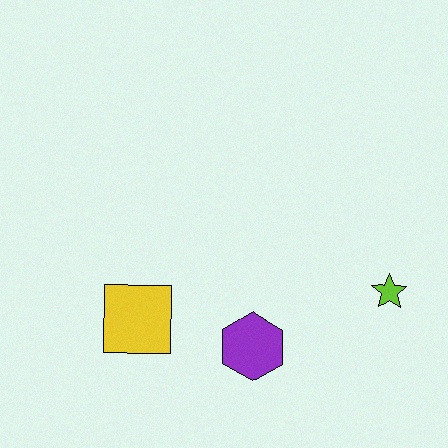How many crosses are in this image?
There are no crosses.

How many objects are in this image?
There are 3 objects.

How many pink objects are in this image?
There are no pink objects.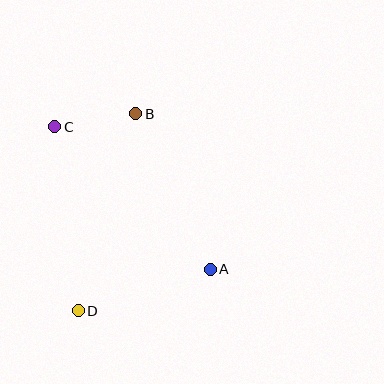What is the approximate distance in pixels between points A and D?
The distance between A and D is approximately 138 pixels.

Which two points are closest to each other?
Points B and C are closest to each other.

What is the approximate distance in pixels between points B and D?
The distance between B and D is approximately 205 pixels.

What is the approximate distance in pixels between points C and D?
The distance between C and D is approximately 186 pixels.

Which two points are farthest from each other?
Points A and C are farthest from each other.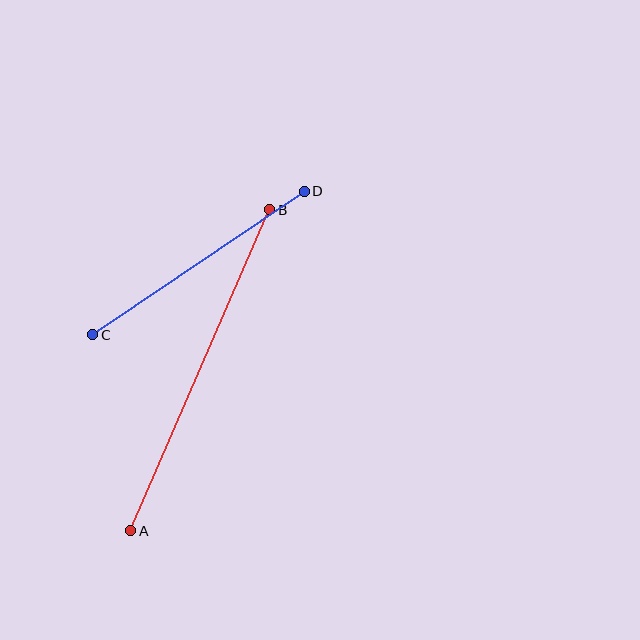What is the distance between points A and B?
The distance is approximately 350 pixels.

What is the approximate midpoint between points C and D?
The midpoint is at approximately (198, 263) pixels.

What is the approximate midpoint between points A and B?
The midpoint is at approximately (200, 370) pixels.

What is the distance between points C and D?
The distance is approximately 255 pixels.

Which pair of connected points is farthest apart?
Points A and B are farthest apart.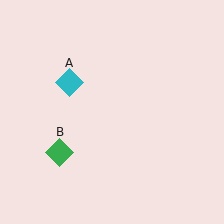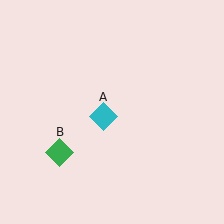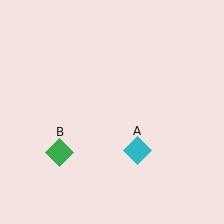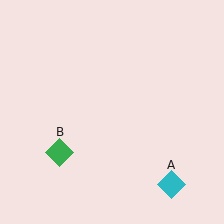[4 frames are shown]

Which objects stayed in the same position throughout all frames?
Green diamond (object B) remained stationary.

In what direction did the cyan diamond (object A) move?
The cyan diamond (object A) moved down and to the right.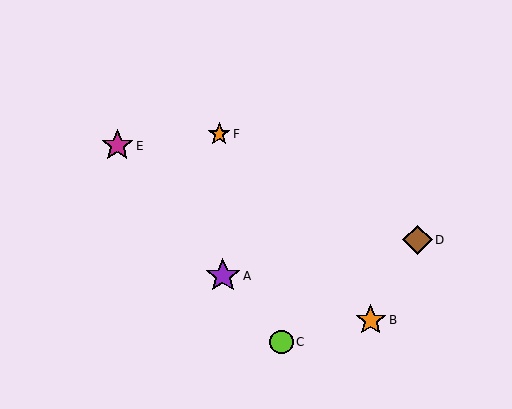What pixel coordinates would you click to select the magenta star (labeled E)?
Click at (117, 146) to select the magenta star E.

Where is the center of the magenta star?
The center of the magenta star is at (117, 146).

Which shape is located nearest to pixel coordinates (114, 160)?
The magenta star (labeled E) at (117, 146) is nearest to that location.